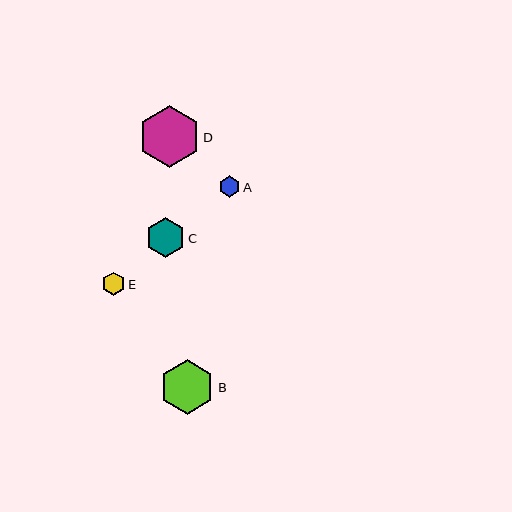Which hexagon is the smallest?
Hexagon A is the smallest with a size of approximately 22 pixels.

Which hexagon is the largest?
Hexagon D is the largest with a size of approximately 62 pixels.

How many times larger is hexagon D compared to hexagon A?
Hexagon D is approximately 2.9 times the size of hexagon A.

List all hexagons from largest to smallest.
From largest to smallest: D, B, C, E, A.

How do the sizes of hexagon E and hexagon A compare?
Hexagon E and hexagon A are approximately the same size.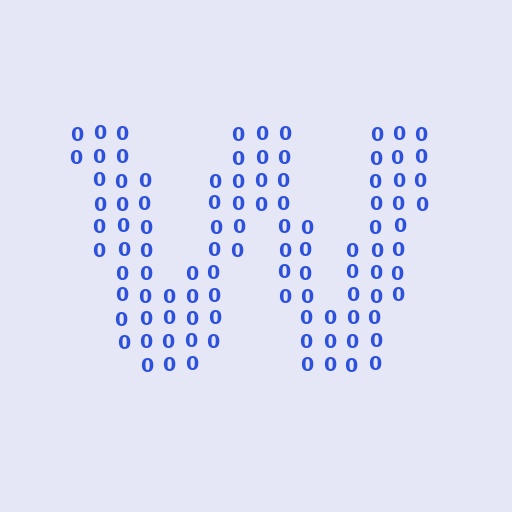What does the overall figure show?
The overall figure shows the letter W.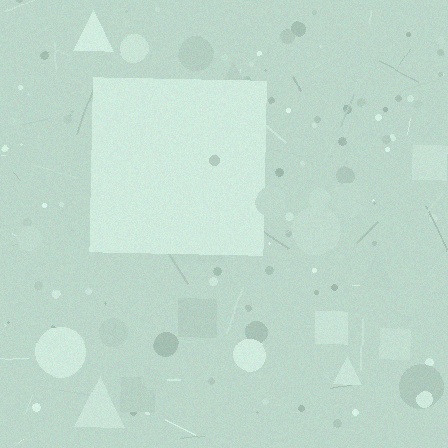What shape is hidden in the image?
A square is hidden in the image.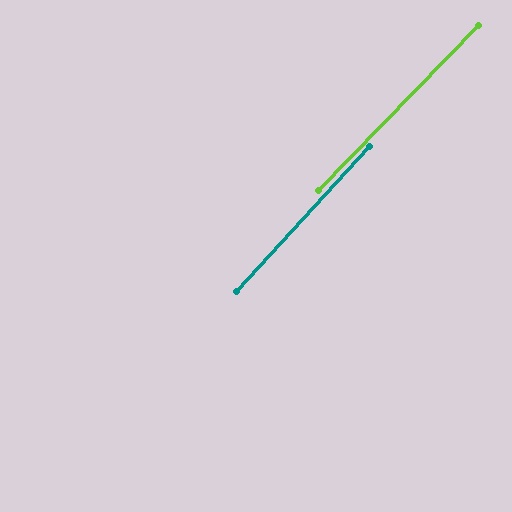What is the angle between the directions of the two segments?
Approximately 2 degrees.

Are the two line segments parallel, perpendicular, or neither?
Parallel — their directions differ by only 1.8°.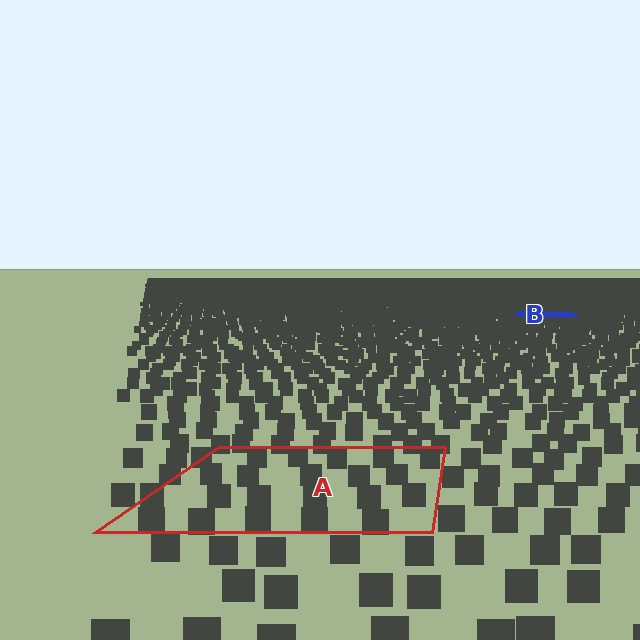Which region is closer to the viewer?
Region A is closer. The texture elements there are larger and more spread out.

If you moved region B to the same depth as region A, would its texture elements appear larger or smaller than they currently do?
They would appear larger. At a closer depth, the same texture elements are projected at a bigger on-screen size.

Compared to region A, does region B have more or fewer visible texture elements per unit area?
Region B has more texture elements per unit area — they are packed more densely because it is farther away.